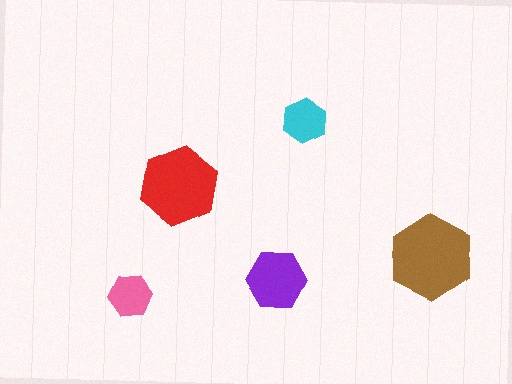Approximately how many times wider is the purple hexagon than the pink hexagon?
About 1.5 times wider.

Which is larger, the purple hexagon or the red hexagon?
The red one.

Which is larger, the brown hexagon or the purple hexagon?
The brown one.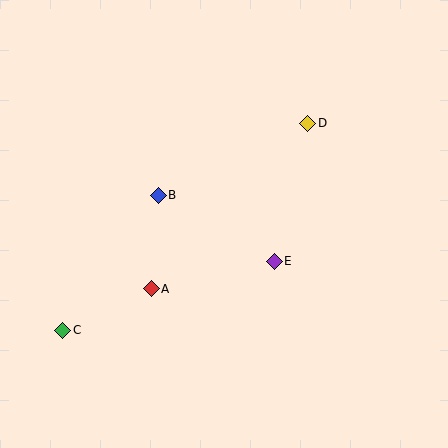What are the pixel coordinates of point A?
Point A is at (151, 289).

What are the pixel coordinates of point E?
Point E is at (274, 261).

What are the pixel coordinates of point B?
Point B is at (158, 195).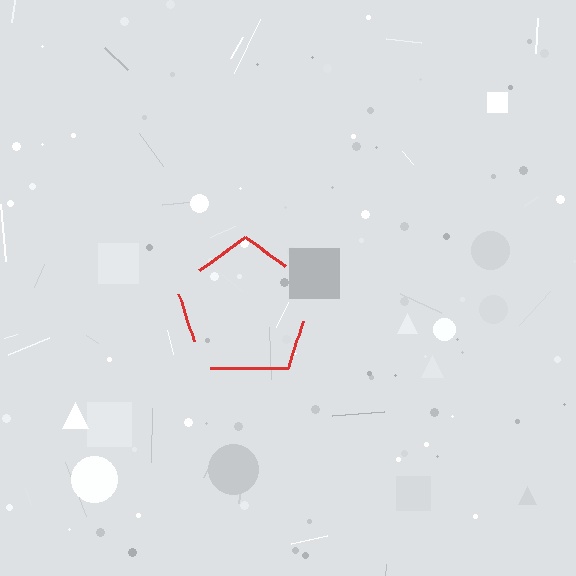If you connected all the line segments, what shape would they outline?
They would outline a pentagon.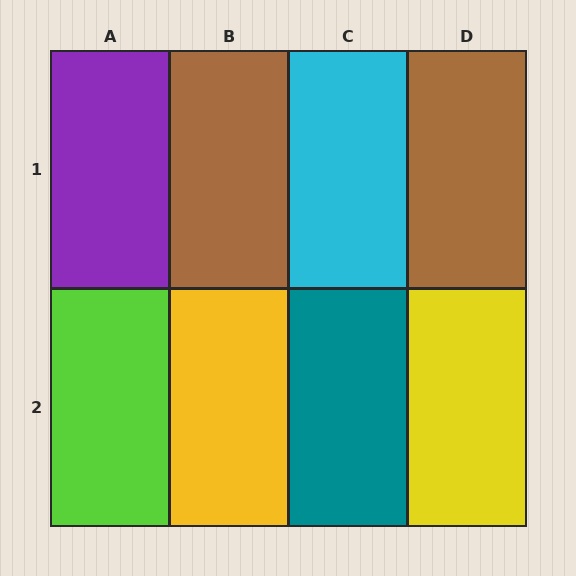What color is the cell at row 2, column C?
Teal.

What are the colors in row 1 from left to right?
Purple, brown, cyan, brown.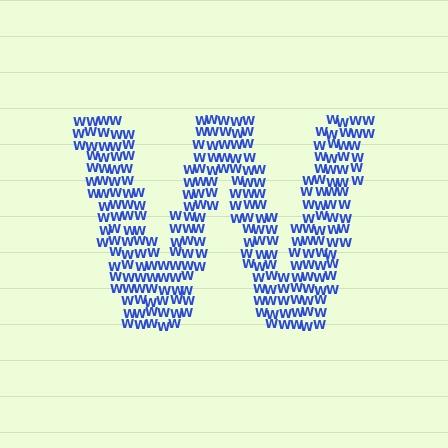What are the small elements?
The small elements are letter W's.